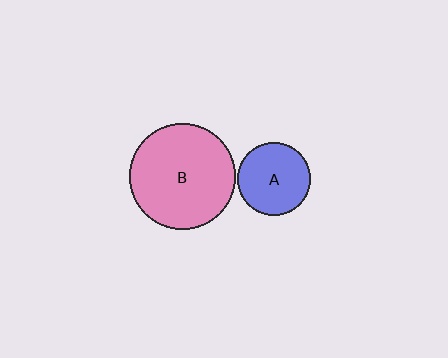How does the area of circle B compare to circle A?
Approximately 2.1 times.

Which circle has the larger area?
Circle B (pink).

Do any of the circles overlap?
No, none of the circles overlap.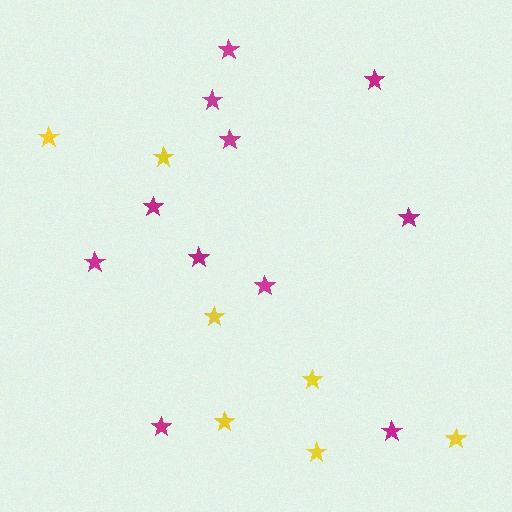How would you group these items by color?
There are 2 groups: one group of magenta stars (11) and one group of yellow stars (7).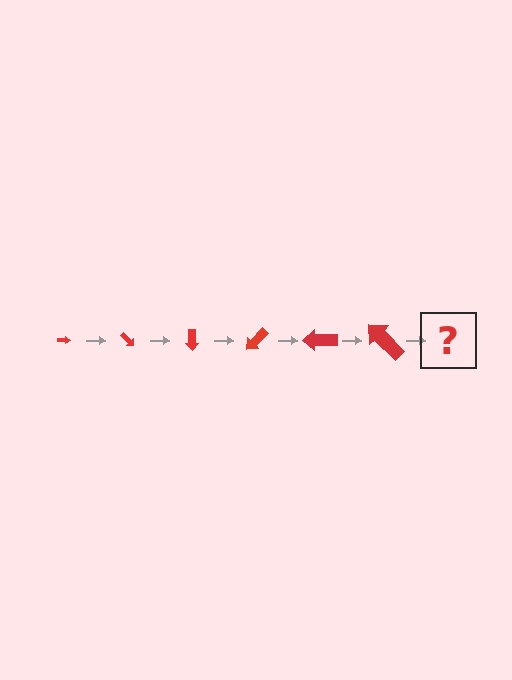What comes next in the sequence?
The next element should be an arrow, larger than the previous one and rotated 270 degrees from the start.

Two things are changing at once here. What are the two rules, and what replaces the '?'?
The two rules are that the arrow grows larger each step and it rotates 45 degrees each step. The '?' should be an arrow, larger than the previous one and rotated 270 degrees from the start.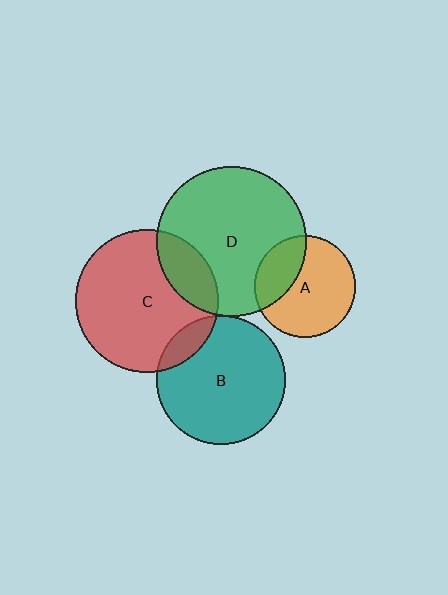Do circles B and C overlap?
Yes.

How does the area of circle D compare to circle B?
Approximately 1.4 times.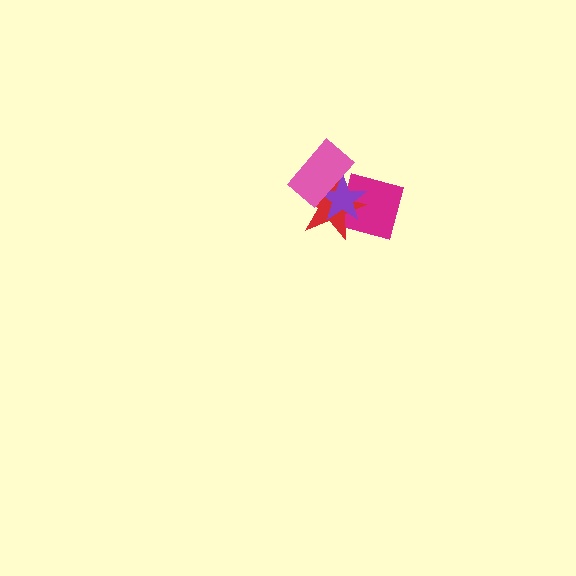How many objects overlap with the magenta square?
3 objects overlap with the magenta square.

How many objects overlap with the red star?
3 objects overlap with the red star.